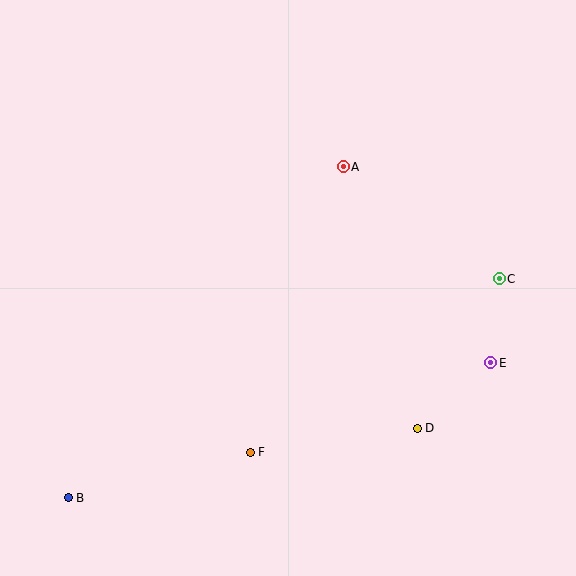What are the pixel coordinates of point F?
Point F is at (250, 452).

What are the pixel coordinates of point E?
Point E is at (491, 363).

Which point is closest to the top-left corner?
Point A is closest to the top-left corner.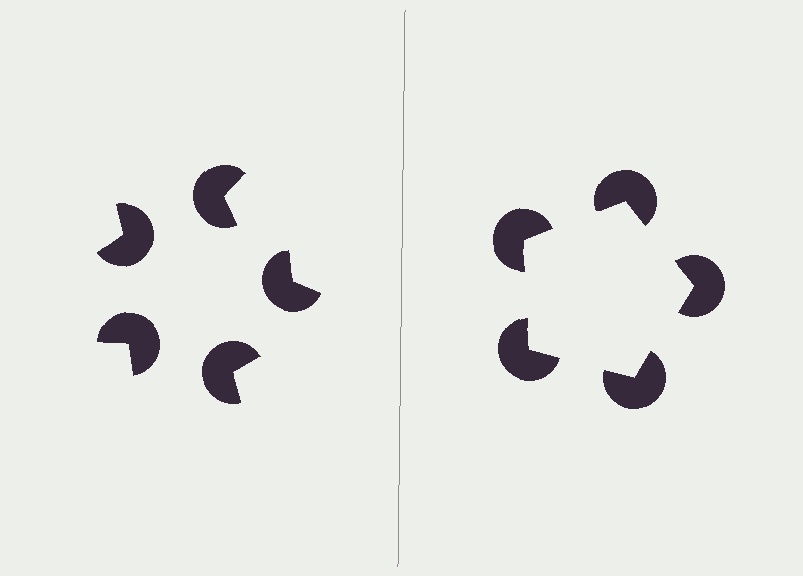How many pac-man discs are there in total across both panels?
10 — 5 on each side.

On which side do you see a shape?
An illusory pentagon appears on the right side. On the left side the wedge cuts are rotated, so no coherent shape forms.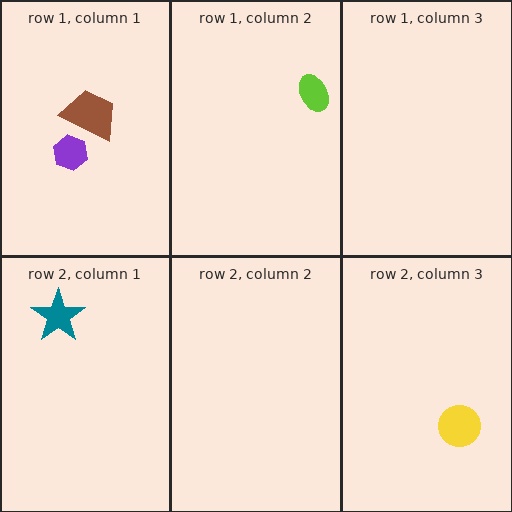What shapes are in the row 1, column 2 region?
The lime ellipse.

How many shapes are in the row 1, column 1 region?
2.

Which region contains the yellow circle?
The row 2, column 3 region.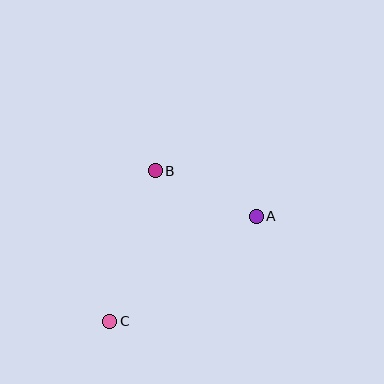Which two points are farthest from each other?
Points A and C are farthest from each other.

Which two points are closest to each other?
Points A and B are closest to each other.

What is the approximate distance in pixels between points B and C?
The distance between B and C is approximately 157 pixels.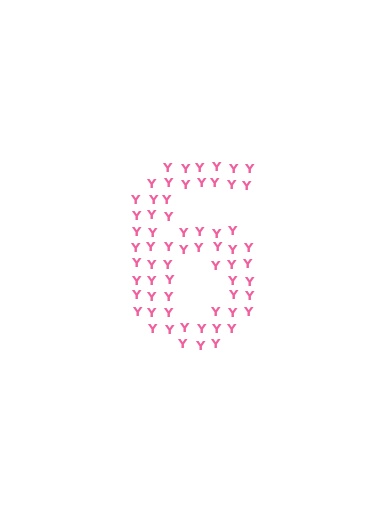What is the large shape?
The large shape is the digit 6.